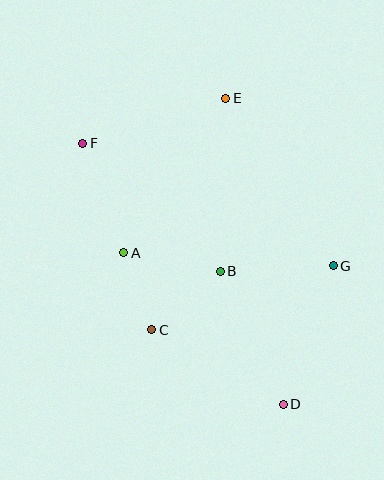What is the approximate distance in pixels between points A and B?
The distance between A and B is approximately 98 pixels.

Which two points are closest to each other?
Points A and C are closest to each other.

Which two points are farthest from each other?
Points D and F are farthest from each other.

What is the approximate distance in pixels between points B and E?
The distance between B and E is approximately 173 pixels.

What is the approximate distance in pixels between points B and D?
The distance between B and D is approximately 147 pixels.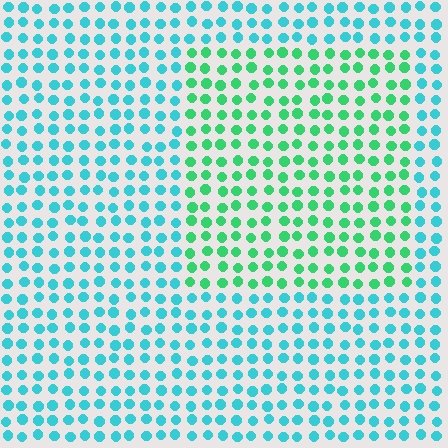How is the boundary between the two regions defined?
The boundary is defined purely by a slight shift in hue (about 41 degrees). Spacing, size, and orientation are identical on both sides.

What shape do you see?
I see a rectangle.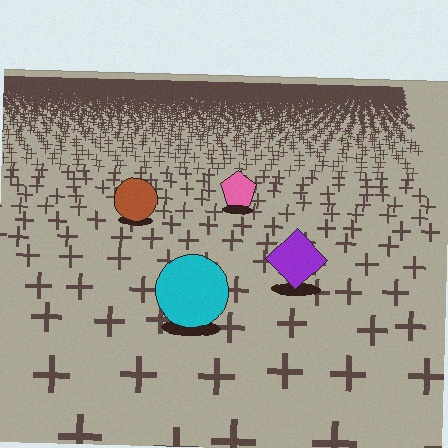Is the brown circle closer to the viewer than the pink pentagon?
Yes. The brown circle is closer — you can tell from the texture gradient: the ground texture is coarser near it.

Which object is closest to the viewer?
The cyan circle is closest. The texture marks near it are larger and more spread out.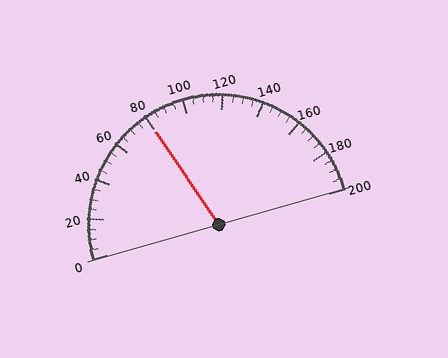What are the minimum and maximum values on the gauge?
The gauge ranges from 0 to 200.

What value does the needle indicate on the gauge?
The needle indicates approximately 80.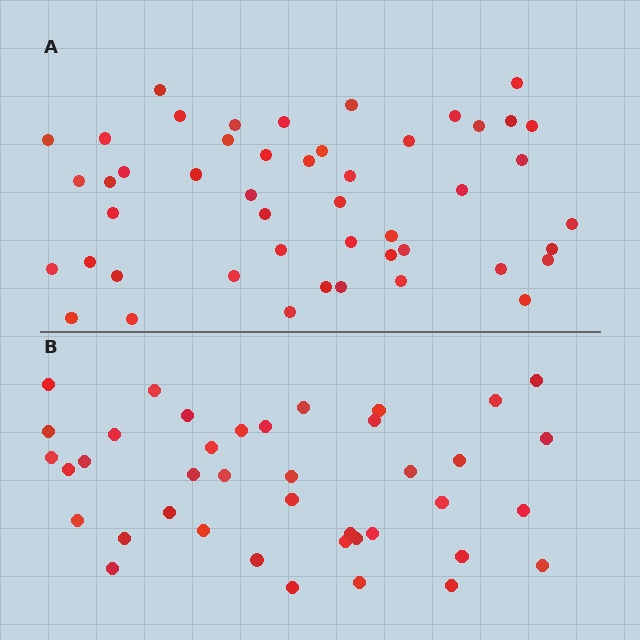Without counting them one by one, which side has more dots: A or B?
Region A (the top region) has more dots.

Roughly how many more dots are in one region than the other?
Region A has roughly 8 or so more dots than region B.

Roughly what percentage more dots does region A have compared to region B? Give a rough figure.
About 20% more.